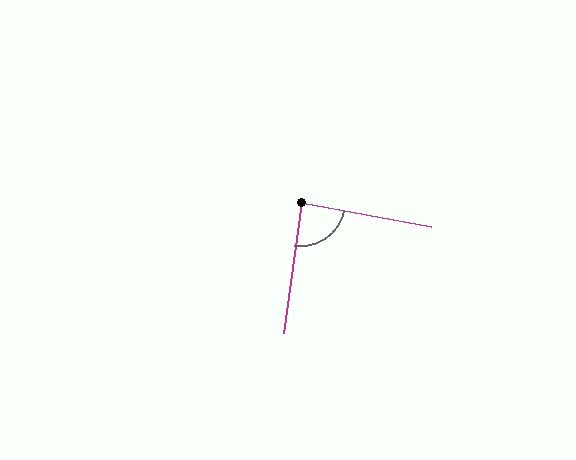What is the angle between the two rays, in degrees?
Approximately 87 degrees.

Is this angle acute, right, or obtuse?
It is approximately a right angle.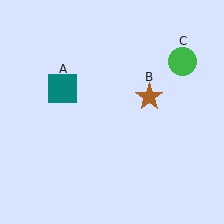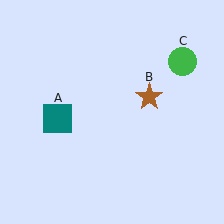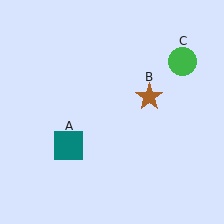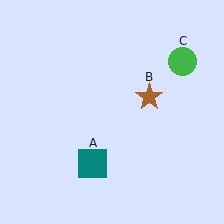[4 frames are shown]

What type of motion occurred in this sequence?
The teal square (object A) rotated counterclockwise around the center of the scene.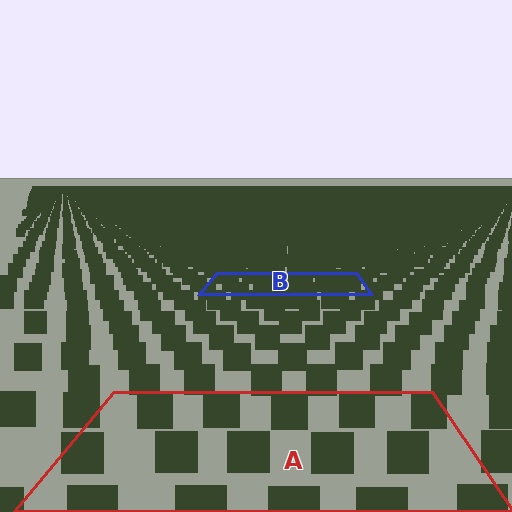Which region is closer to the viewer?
Region A is closer. The texture elements there are larger and more spread out.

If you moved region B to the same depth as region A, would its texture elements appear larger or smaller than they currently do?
They would appear larger. At a closer depth, the same texture elements are projected at a bigger on-screen size.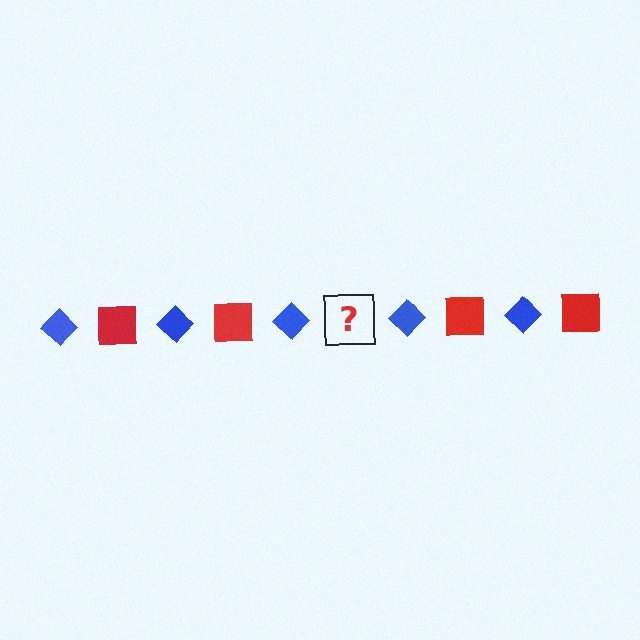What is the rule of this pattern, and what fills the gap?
The rule is that the pattern alternates between blue diamond and red square. The gap should be filled with a red square.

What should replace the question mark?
The question mark should be replaced with a red square.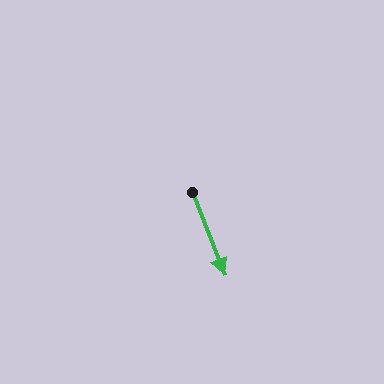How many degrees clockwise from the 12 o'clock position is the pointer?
Approximately 159 degrees.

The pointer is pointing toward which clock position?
Roughly 5 o'clock.